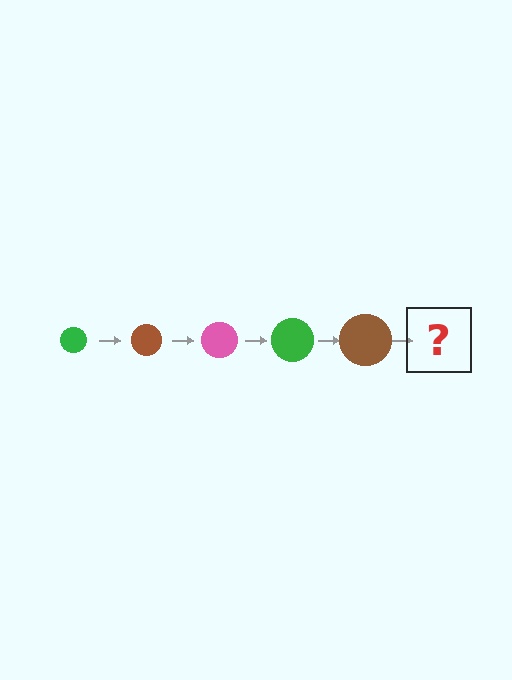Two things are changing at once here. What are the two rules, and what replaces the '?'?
The two rules are that the circle grows larger each step and the color cycles through green, brown, and pink. The '?' should be a pink circle, larger than the previous one.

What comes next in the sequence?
The next element should be a pink circle, larger than the previous one.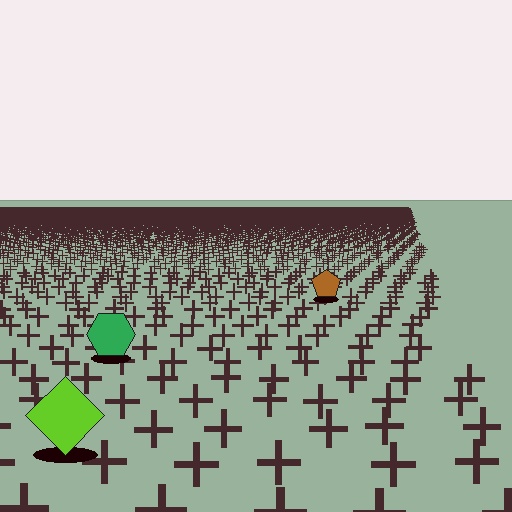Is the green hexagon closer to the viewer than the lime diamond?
No. The lime diamond is closer — you can tell from the texture gradient: the ground texture is coarser near it.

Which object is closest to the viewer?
The lime diamond is closest. The texture marks near it are larger and more spread out.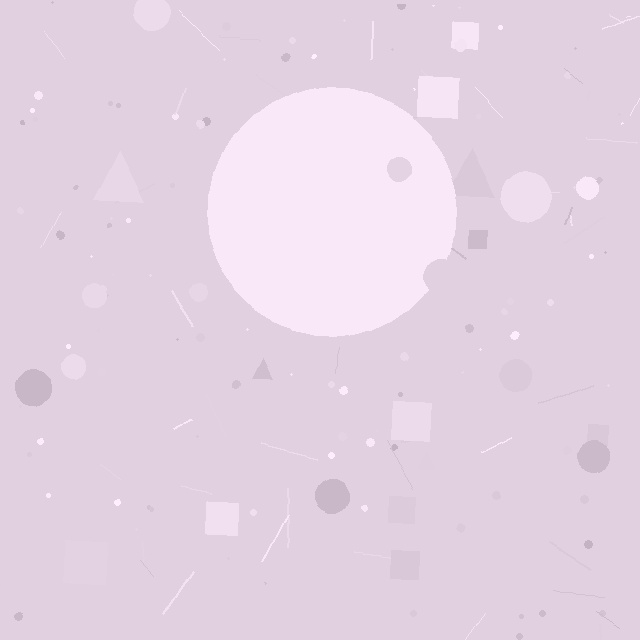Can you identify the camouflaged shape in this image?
The camouflaged shape is a circle.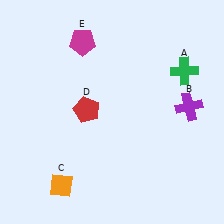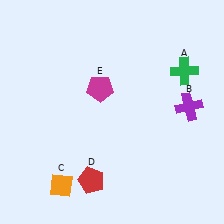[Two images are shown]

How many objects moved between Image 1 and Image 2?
2 objects moved between the two images.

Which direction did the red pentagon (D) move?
The red pentagon (D) moved down.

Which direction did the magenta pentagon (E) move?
The magenta pentagon (E) moved down.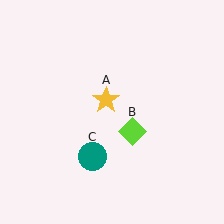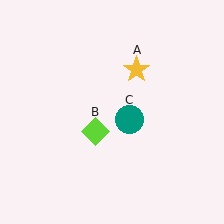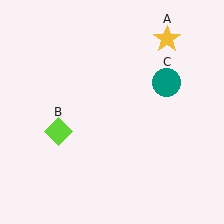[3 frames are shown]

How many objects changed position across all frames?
3 objects changed position: yellow star (object A), lime diamond (object B), teal circle (object C).